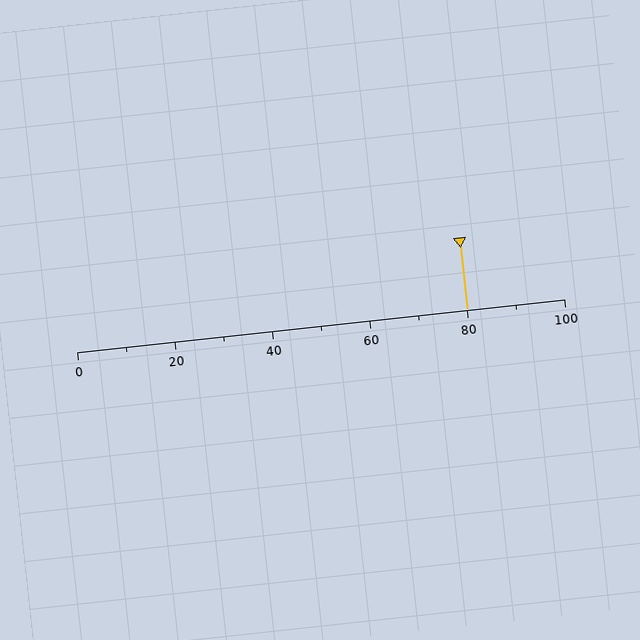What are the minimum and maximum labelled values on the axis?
The axis runs from 0 to 100.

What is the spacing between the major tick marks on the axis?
The major ticks are spaced 20 apart.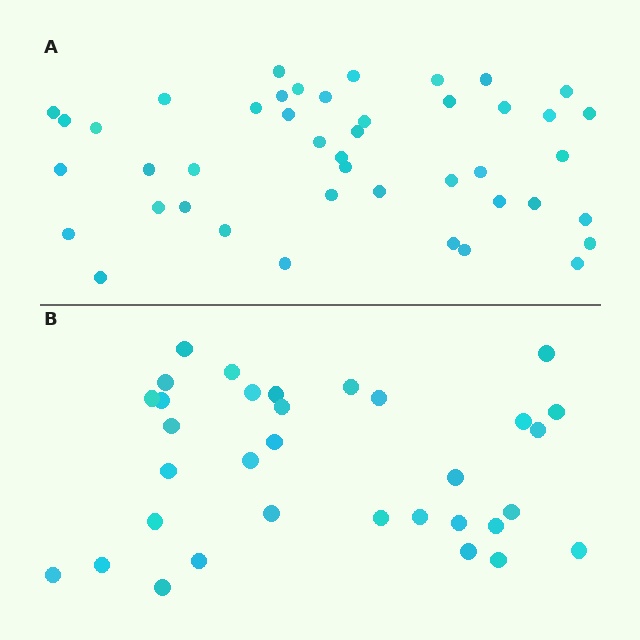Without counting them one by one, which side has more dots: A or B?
Region A (the top region) has more dots.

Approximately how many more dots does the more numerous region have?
Region A has roughly 12 or so more dots than region B.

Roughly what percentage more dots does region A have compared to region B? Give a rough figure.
About 35% more.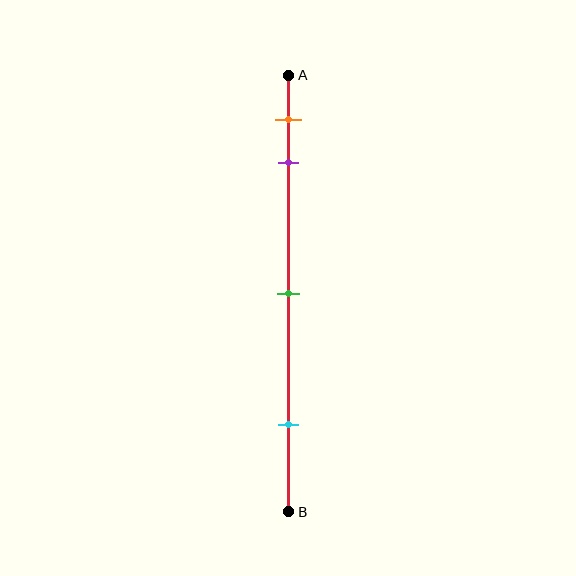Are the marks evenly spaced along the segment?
No, the marks are not evenly spaced.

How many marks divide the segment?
There are 4 marks dividing the segment.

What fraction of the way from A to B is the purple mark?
The purple mark is approximately 20% (0.2) of the way from A to B.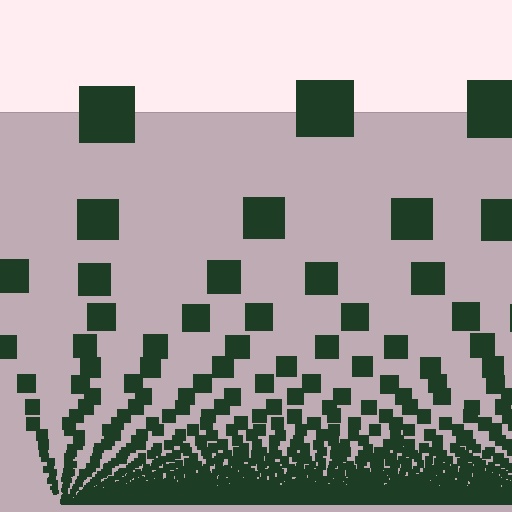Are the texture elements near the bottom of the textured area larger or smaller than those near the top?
Smaller. The gradient is inverted — elements near the bottom are smaller and denser.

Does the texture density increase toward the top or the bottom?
Density increases toward the bottom.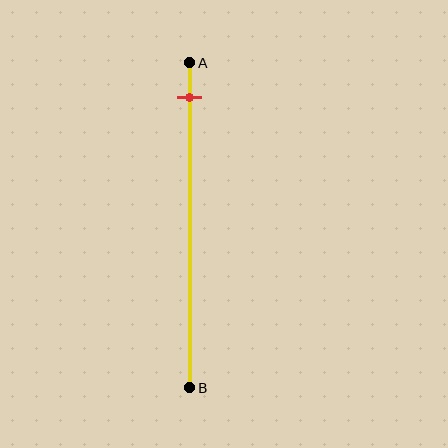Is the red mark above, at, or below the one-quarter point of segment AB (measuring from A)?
The red mark is above the one-quarter point of segment AB.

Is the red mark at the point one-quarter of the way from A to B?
No, the mark is at about 10% from A, not at the 25% one-quarter point.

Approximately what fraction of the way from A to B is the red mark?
The red mark is approximately 10% of the way from A to B.